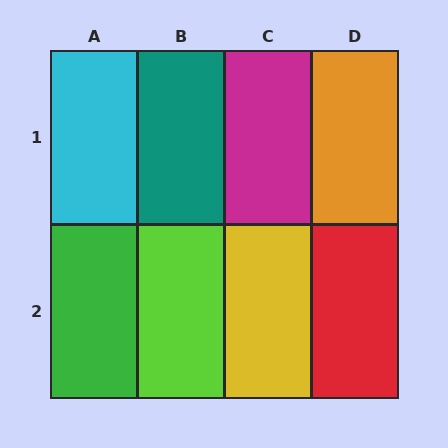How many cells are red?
1 cell is red.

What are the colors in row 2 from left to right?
Green, lime, yellow, red.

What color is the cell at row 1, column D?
Orange.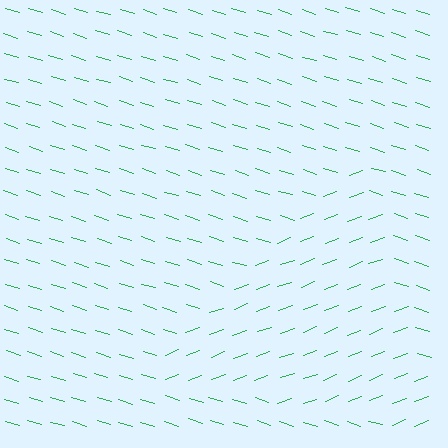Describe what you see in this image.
The image is filled with small green line segments. A triangle region in the image has lines oriented differently from the surrounding lines, creating a visible texture boundary.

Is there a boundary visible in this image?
Yes, there is a texture boundary formed by a change in line orientation.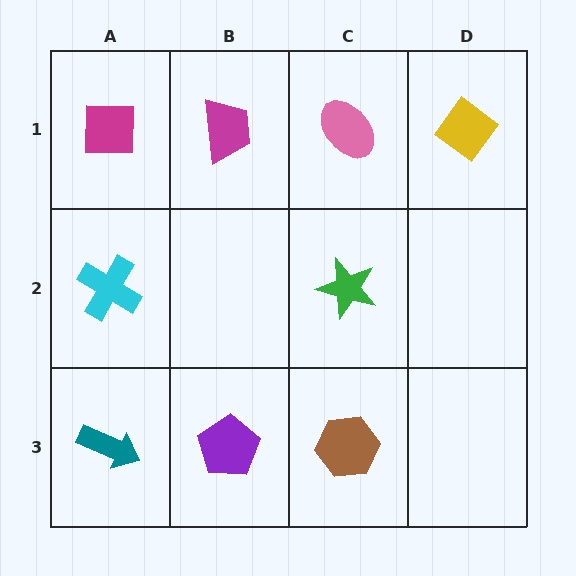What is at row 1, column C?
A pink ellipse.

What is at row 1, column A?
A magenta square.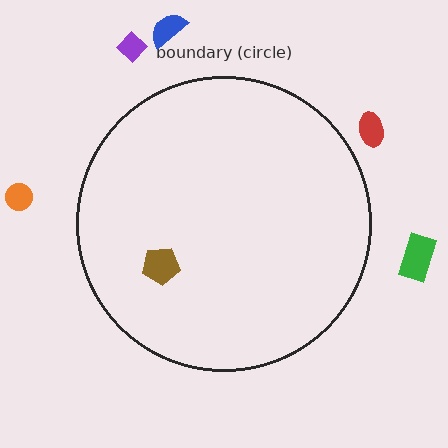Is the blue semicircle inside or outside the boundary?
Outside.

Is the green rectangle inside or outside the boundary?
Outside.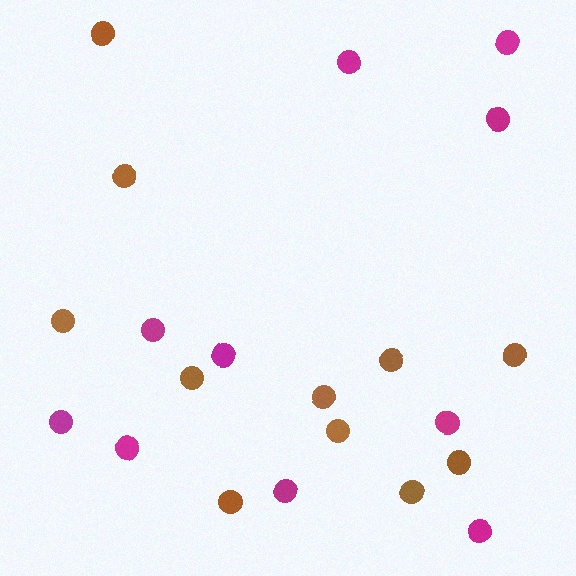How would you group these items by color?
There are 2 groups: one group of magenta circles (10) and one group of brown circles (11).